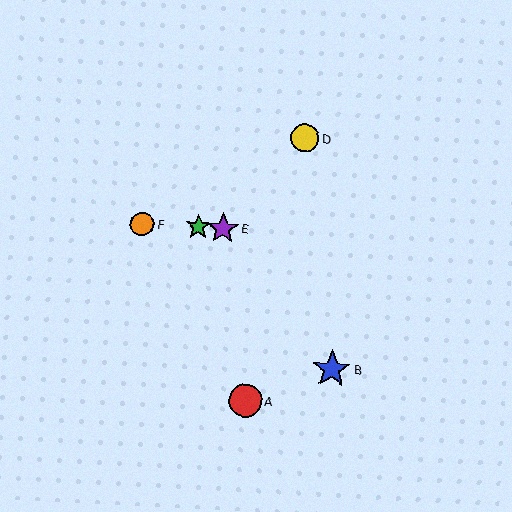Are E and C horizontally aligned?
Yes, both are at y≈228.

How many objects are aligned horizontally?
3 objects (C, E, F) are aligned horizontally.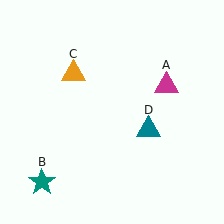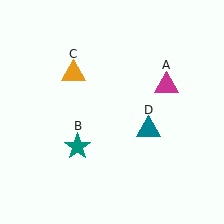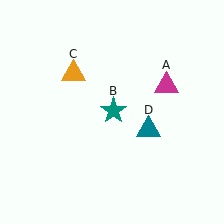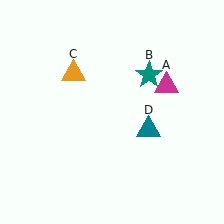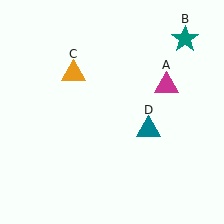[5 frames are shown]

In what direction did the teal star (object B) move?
The teal star (object B) moved up and to the right.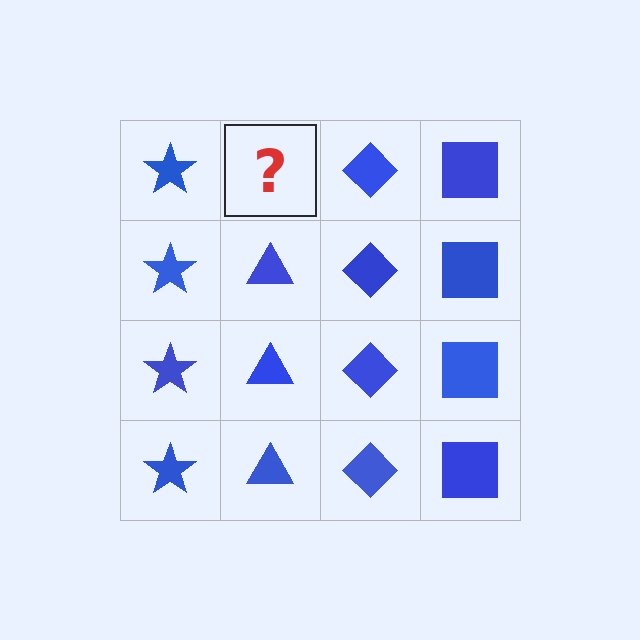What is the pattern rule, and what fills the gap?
The rule is that each column has a consistent shape. The gap should be filled with a blue triangle.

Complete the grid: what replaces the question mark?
The question mark should be replaced with a blue triangle.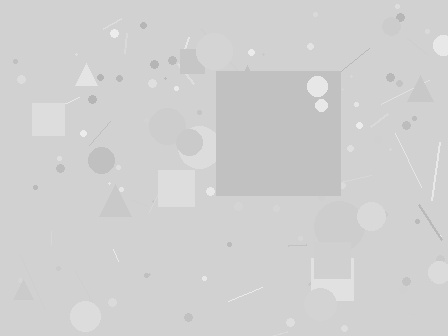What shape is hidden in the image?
A square is hidden in the image.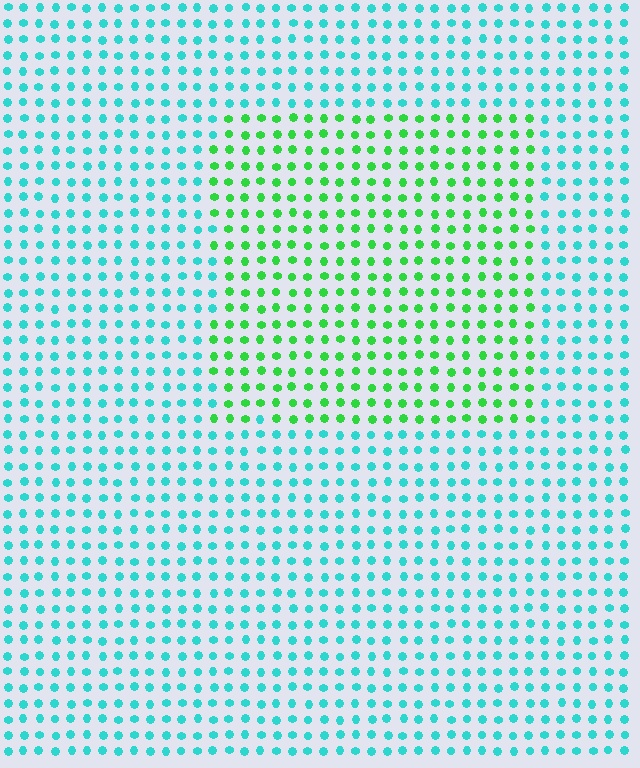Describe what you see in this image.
The image is filled with small cyan elements in a uniform arrangement. A rectangle-shaped region is visible where the elements are tinted to a slightly different hue, forming a subtle color boundary.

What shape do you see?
I see a rectangle.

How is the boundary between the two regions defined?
The boundary is defined purely by a slight shift in hue (about 51 degrees). Spacing, size, and orientation are identical on both sides.